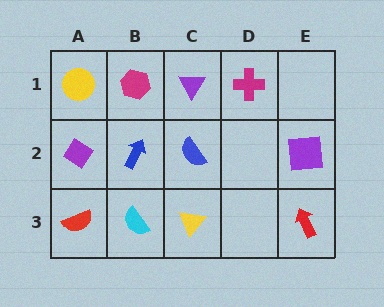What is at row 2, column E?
A purple square.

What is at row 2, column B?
A blue arrow.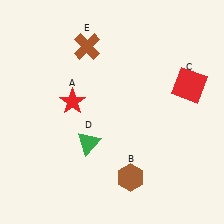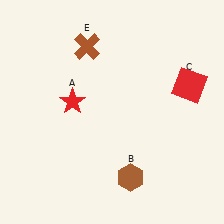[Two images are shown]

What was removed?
The green triangle (D) was removed in Image 2.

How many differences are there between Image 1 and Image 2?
There is 1 difference between the two images.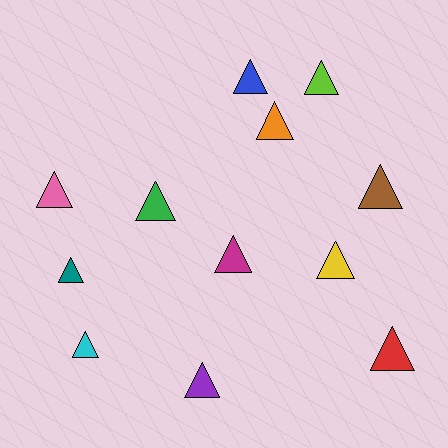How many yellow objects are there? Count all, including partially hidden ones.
There is 1 yellow object.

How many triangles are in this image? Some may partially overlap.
There are 12 triangles.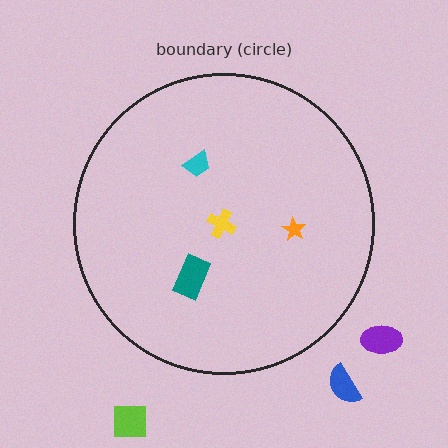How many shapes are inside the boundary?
4 inside, 3 outside.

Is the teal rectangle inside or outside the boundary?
Inside.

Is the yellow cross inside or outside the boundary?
Inside.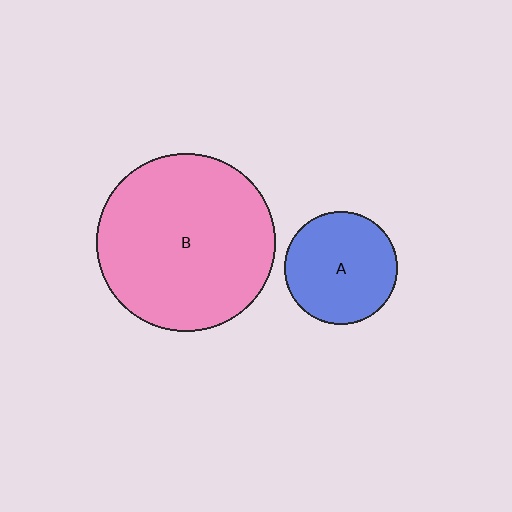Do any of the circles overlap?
No, none of the circles overlap.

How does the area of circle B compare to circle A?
Approximately 2.5 times.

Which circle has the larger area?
Circle B (pink).